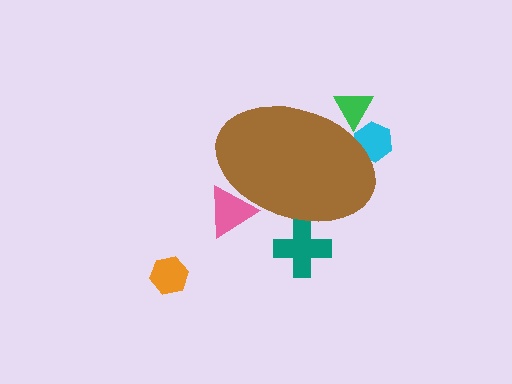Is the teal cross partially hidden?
Yes, the teal cross is partially hidden behind the brown ellipse.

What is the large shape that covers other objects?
A brown ellipse.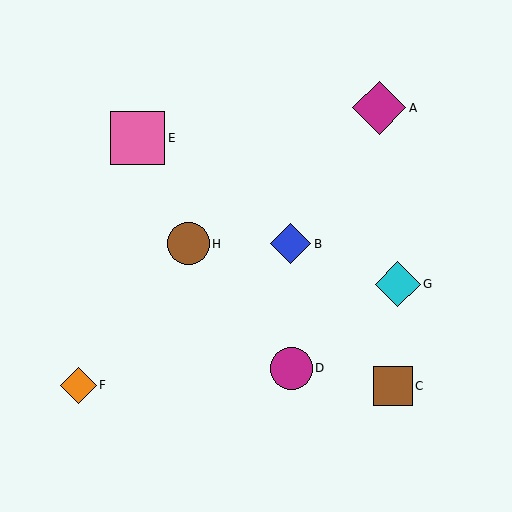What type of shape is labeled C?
Shape C is a brown square.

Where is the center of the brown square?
The center of the brown square is at (393, 386).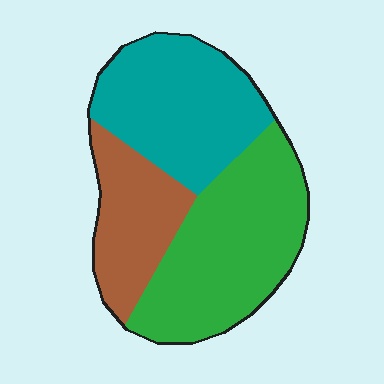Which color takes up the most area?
Green, at roughly 40%.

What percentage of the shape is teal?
Teal takes up about one third (1/3) of the shape.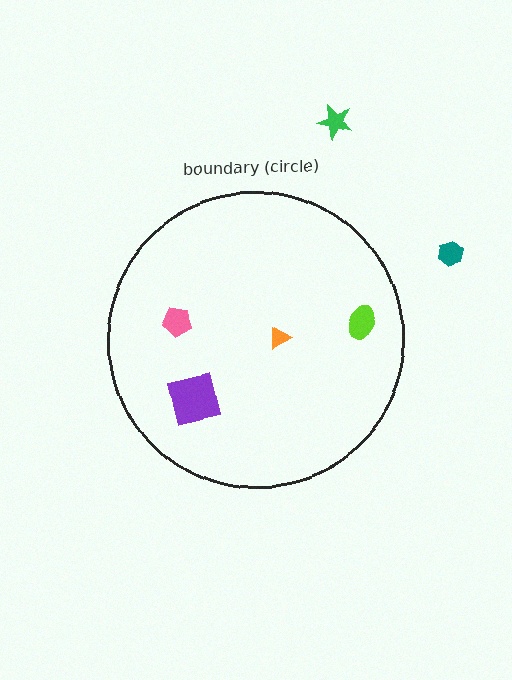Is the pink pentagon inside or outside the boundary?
Inside.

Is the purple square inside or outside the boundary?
Inside.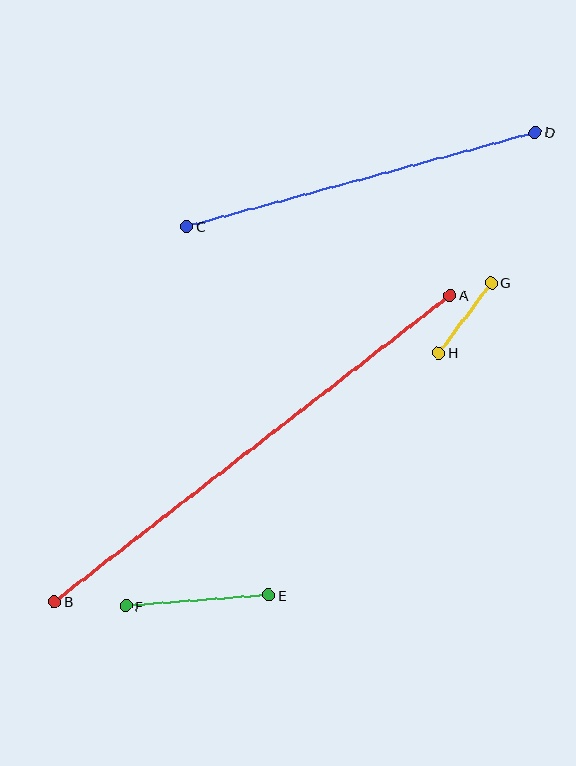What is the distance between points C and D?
The distance is approximately 361 pixels.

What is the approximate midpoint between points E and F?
The midpoint is at approximately (197, 600) pixels.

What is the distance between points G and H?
The distance is approximately 87 pixels.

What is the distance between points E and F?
The distance is approximately 143 pixels.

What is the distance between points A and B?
The distance is approximately 500 pixels.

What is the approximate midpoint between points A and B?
The midpoint is at approximately (252, 448) pixels.